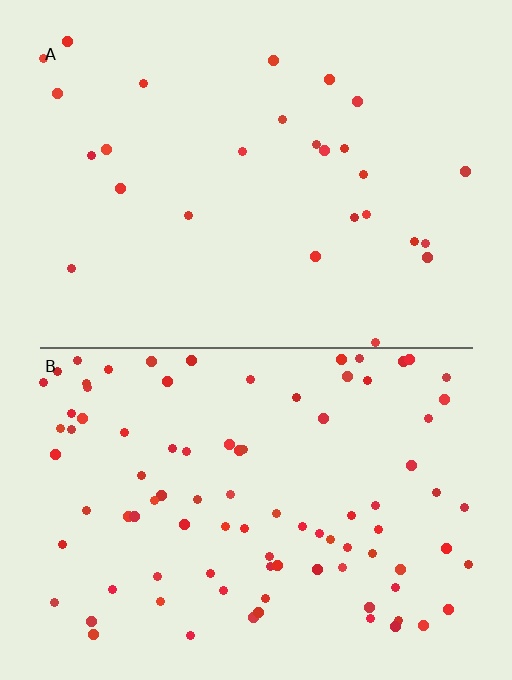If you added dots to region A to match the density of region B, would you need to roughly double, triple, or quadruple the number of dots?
Approximately triple.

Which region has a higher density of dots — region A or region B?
B (the bottom).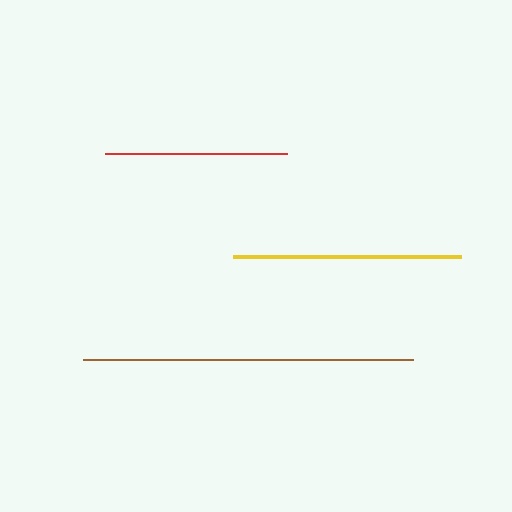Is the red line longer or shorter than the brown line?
The brown line is longer than the red line.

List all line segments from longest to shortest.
From longest to shortest: brown, yellow, red.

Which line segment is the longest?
The brown line is the longest at approximately 329 pixels.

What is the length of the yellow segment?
The yellow segment is approximately 227 pixels long.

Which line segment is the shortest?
The red line is the shortest at approximately 182 pixels.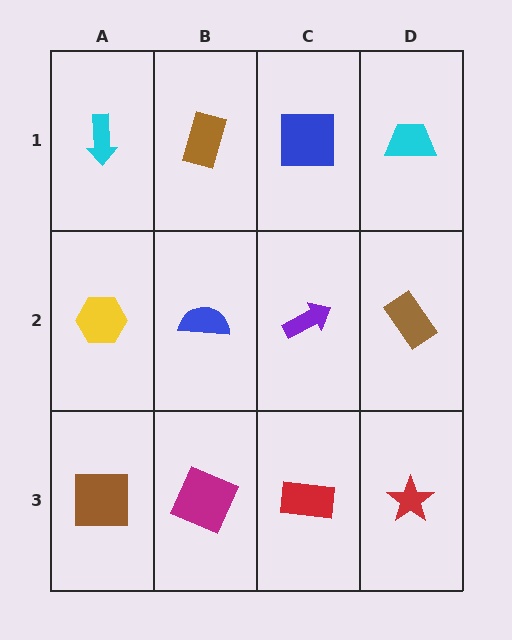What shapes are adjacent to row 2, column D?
A cyan trapezoid (row 1, column D), a red star (row 3, column D), a purple arrow (row 2, column C).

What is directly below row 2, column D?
A red star.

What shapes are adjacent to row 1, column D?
A brown rectangle (row 2, column D), a blue square (row 1, column C).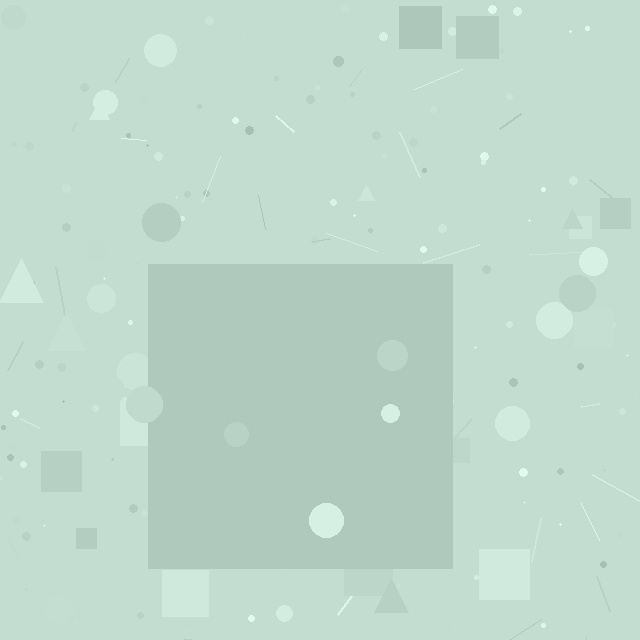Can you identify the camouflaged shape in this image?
The camouflaged shape is a square.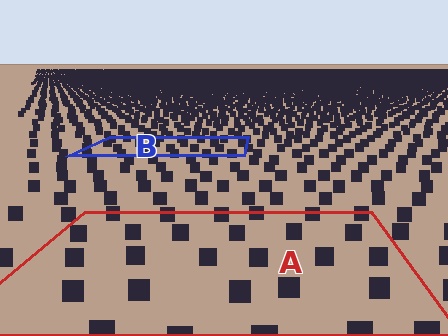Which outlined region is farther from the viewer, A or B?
Region B is farther from the viewer — the texture elements inside it appear smaller and more densely packed.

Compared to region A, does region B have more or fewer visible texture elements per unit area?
Region B has more texture elements per unit area — they are packed more densely because it is farther away.